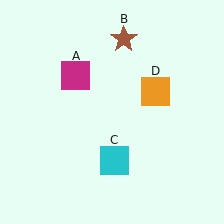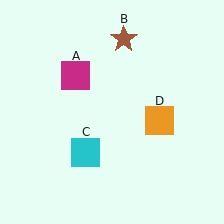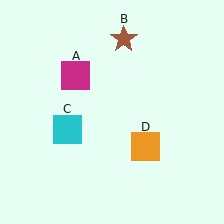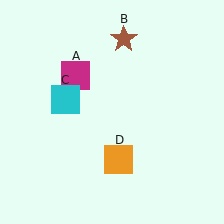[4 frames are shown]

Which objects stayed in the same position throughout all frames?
Magenta square (object A) and brown star (object B) remained stationary.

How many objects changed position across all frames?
2 objects changed position: cyan square (object C), orange square (object D).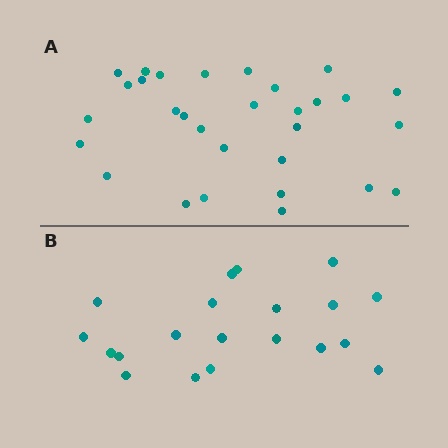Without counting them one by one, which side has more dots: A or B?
Region A (the top region) has more dots.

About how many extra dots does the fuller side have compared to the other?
Region A has roughly 10 or so more dots than region B.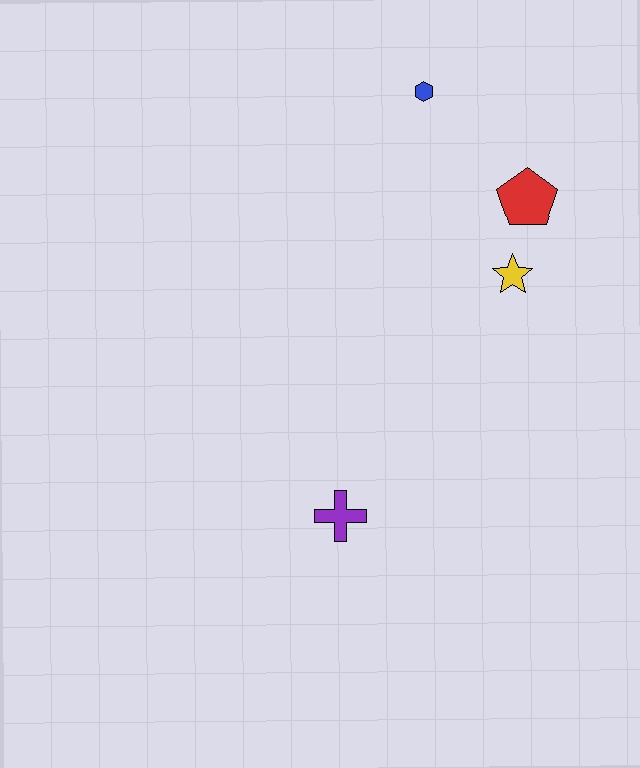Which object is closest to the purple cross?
The yellow star is closest to the purple cross.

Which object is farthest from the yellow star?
The purple cross is farthest from the yellow star.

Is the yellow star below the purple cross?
No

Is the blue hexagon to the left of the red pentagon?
Yes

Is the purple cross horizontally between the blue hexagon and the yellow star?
No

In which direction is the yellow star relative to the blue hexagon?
The yellow star is below the blue hexagon.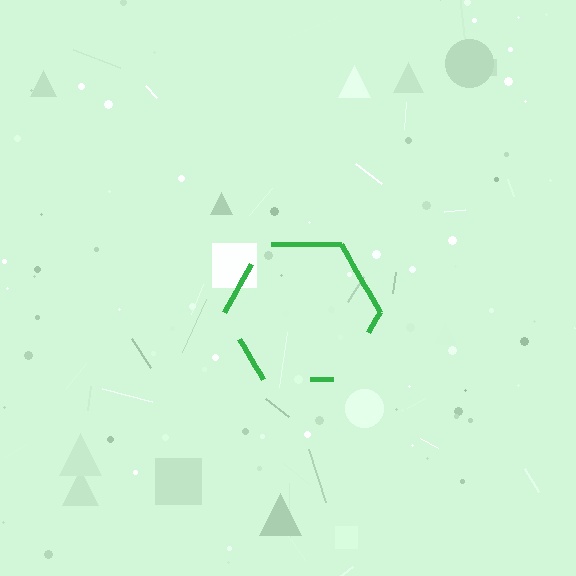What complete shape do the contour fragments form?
The contour fragments form a hexagon.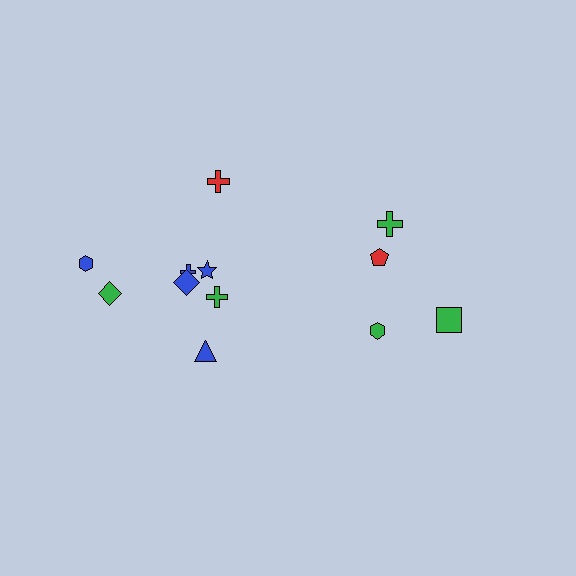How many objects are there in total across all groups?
There are 12 objects.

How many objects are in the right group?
There are 4 objects.